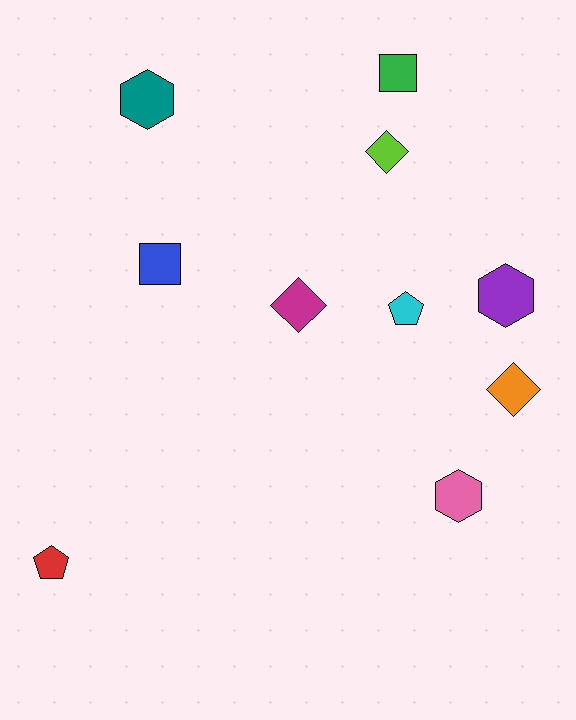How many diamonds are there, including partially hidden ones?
There are 3 diamonds.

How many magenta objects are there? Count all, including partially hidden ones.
There is 1 magenta object.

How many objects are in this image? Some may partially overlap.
There are 10 objects.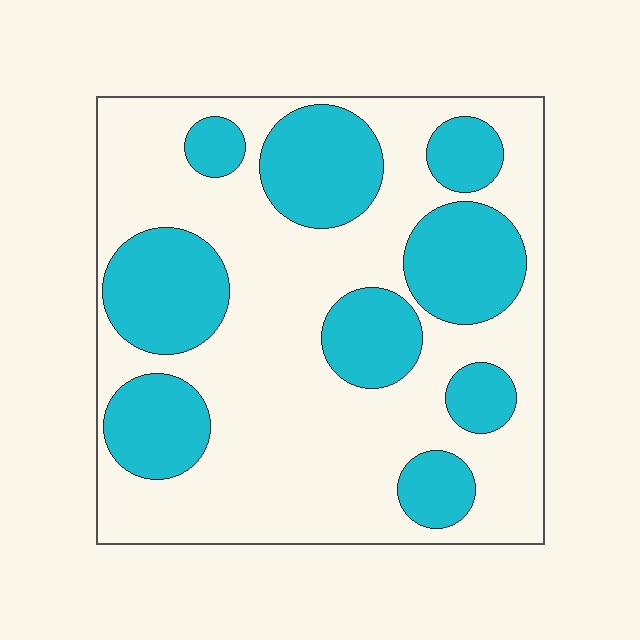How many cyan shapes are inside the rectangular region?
9.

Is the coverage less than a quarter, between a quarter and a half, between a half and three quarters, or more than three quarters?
Between a quarter and a half.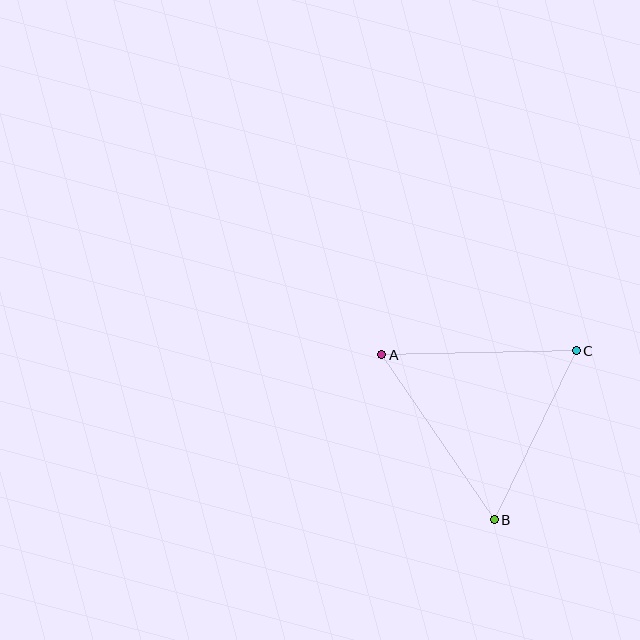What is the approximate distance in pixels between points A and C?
The distance between A and C is approximately 195 pixels.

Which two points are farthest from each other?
Points A and B are farthest from each other.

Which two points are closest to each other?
Points B and C are closest to each other.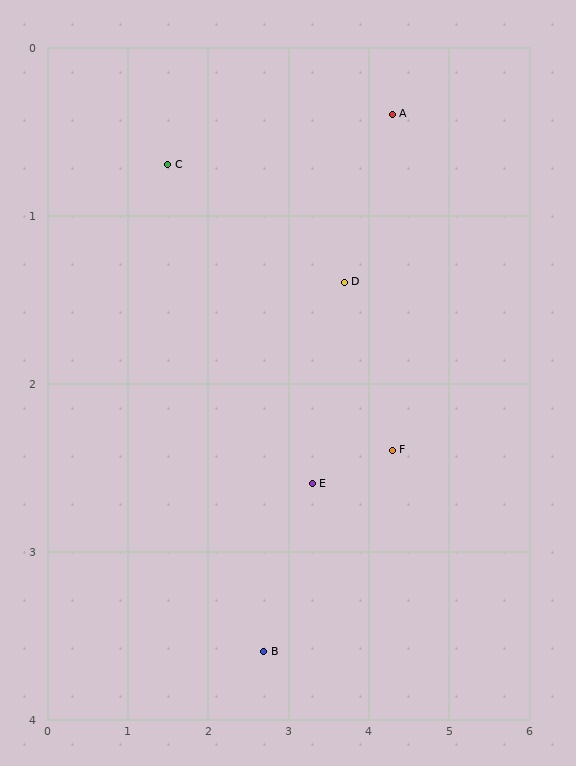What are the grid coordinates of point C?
Point C is at approximately (1.5, 0.7).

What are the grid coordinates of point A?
Point A is at approximately (4.3, 0.4).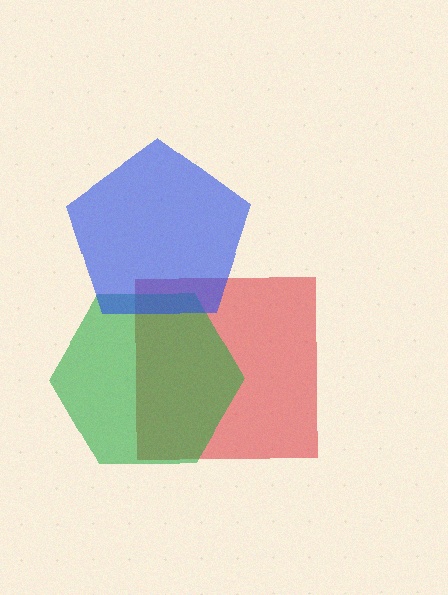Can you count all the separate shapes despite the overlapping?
Yes, there are 3 separate shapes.